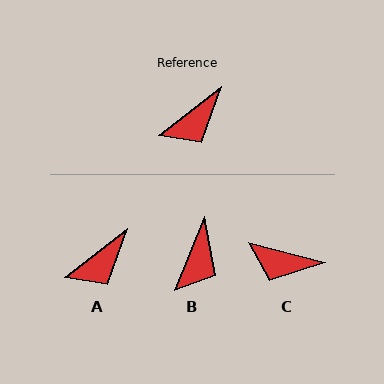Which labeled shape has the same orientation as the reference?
A.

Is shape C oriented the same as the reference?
No, it is off by about 53 degrees.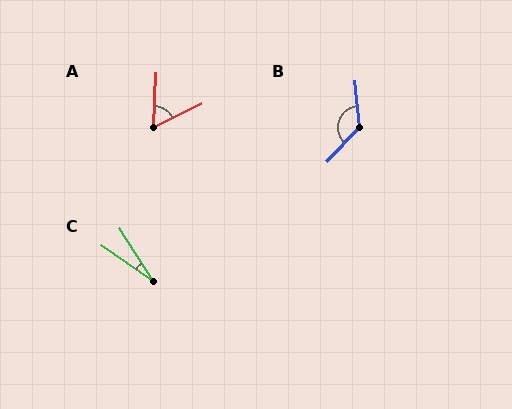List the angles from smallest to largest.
C (23°), A (61°), B (131°).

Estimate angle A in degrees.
Approximately 61 degrees.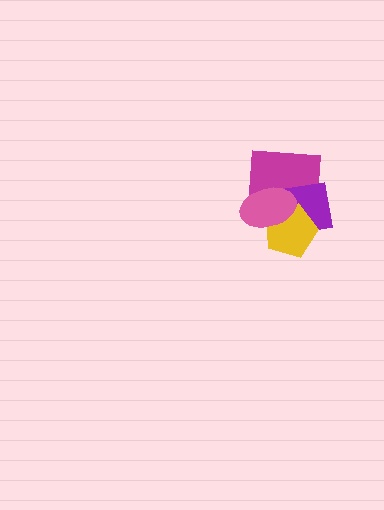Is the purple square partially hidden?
Yes, it is partially covered by another shape.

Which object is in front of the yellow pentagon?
The pink ellipse is in front of the yellow pentagon.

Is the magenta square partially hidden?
Yes, it is partially covered by another shape.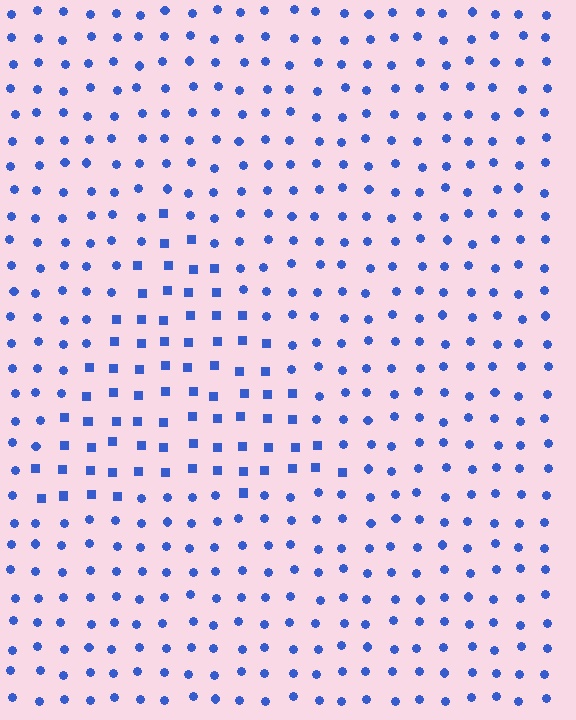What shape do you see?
I see a triangle.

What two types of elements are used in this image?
The image uses squares inside the triangle region and circles outside it.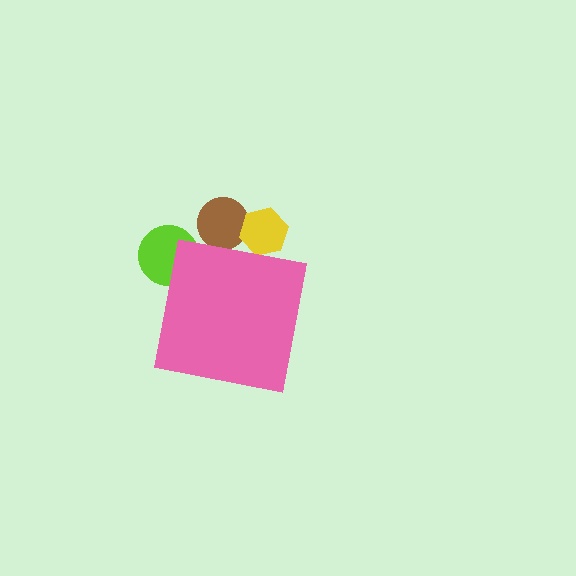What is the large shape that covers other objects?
A pink square.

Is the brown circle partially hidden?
Yes, the brown circle is partially hidden behind the pink square.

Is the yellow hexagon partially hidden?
Yes, the yellow hexagon is partially hidden behind the pink square.